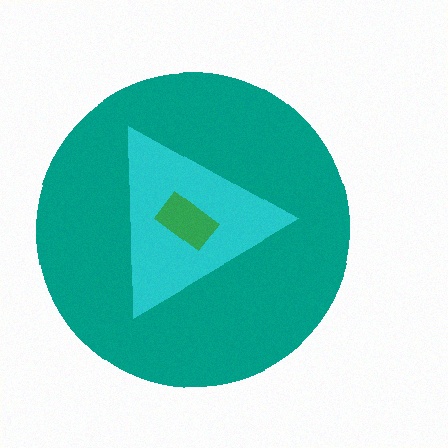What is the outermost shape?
The teal circle.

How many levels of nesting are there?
3.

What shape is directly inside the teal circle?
The cyan triangle.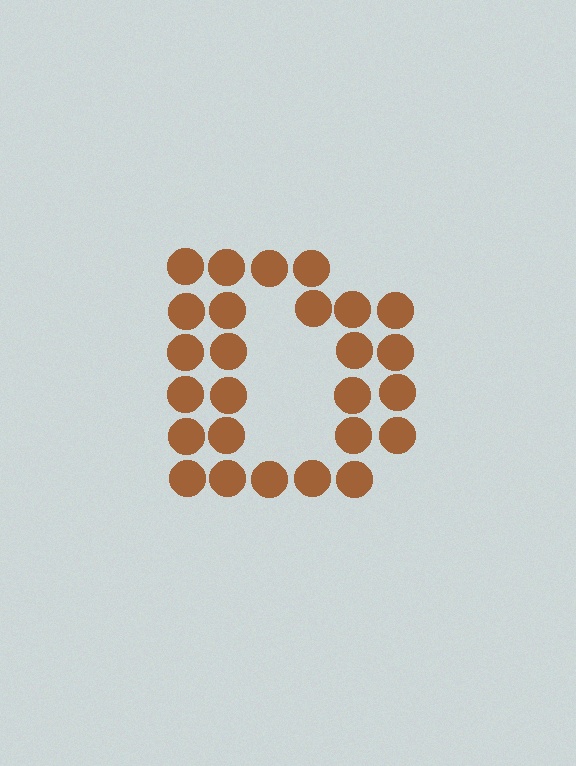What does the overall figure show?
The overall figure shows the letter D.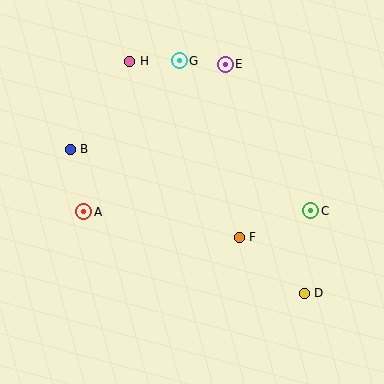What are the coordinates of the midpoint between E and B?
The midpoint between E and B is at (148, 107).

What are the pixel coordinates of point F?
Point F is at (239, 237).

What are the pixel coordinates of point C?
Point C is at (311, 211).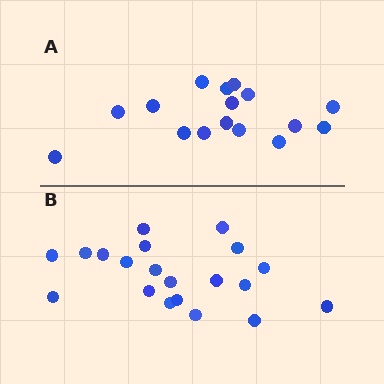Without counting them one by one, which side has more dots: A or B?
Region B (the bottom region) has more dots.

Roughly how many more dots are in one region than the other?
Region B has about 4 more dots than region A.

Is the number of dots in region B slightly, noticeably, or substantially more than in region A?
Region B has noticeably more, but not dramatically so. The ratio is roughly 1.2 to 1.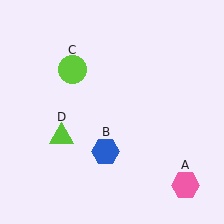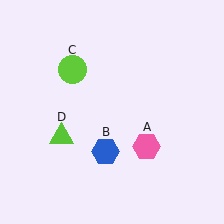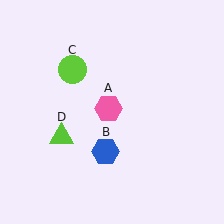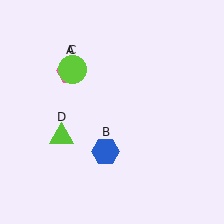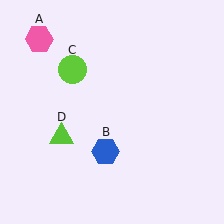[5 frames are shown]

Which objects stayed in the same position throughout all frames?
Blue hexagon (object B) and lime circle (object C) and lime triangle (object D) remained stationary.